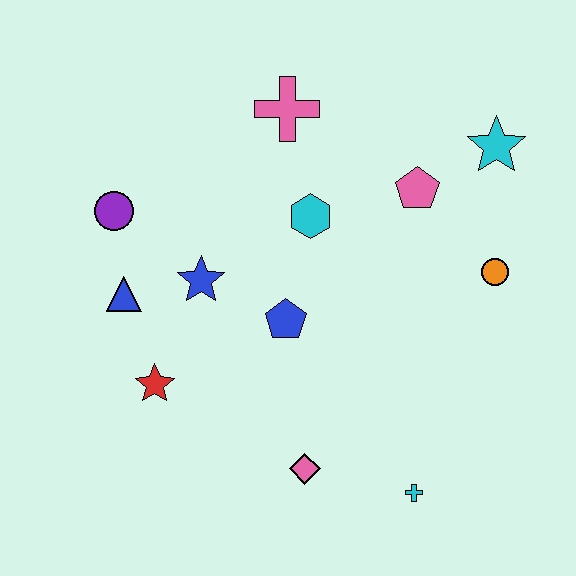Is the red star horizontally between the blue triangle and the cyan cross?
Yes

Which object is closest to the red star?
The blue triangle is closest to the red star.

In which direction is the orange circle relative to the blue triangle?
The orange circle is to the right of the blue triangle.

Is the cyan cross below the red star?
Yes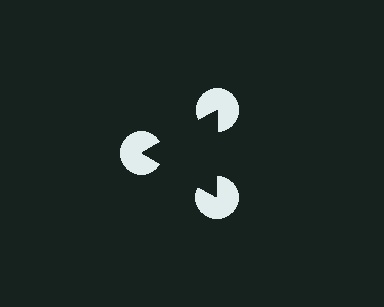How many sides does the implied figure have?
3 sides.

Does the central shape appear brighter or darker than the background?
It typically appears slightly darker than the background, even though no actual brightness change is drawn.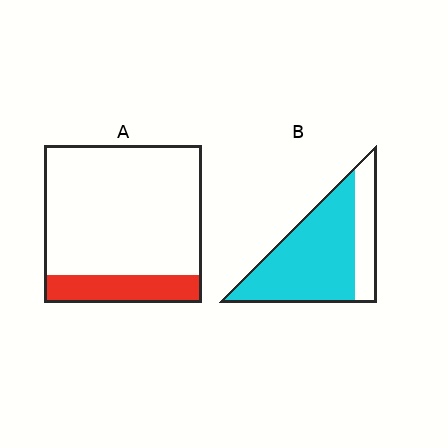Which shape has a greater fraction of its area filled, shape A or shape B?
Shape B.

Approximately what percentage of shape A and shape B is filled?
A is approximately 20% and B is approximately 75%.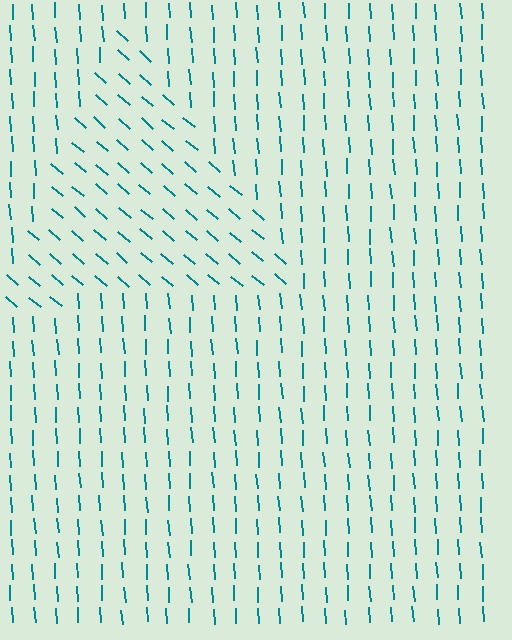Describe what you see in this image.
The image is filled with small teal line segments. A triangle region in the image has lines oriented differently from the surrounding lines, creating a visible texture boundary.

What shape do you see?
I see a triangle.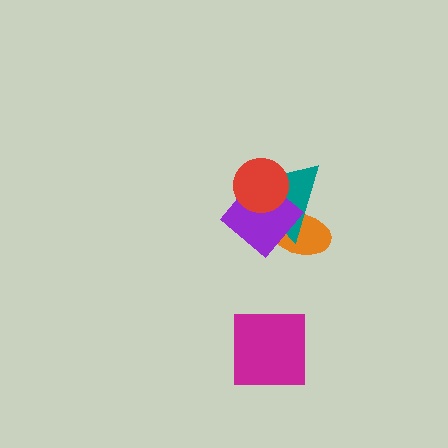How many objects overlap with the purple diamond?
3 objects overlap with the purple diamond.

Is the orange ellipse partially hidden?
Yes, it is partially covered by another shape.